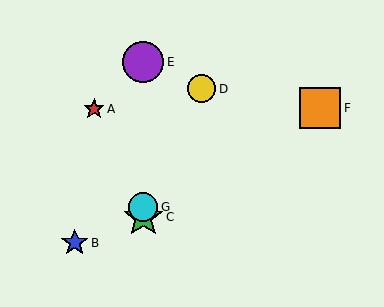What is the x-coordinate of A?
Object A is at x≈94.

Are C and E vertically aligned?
Yes, both are at x≈143.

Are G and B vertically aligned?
No, G is at x≈143 and B is at x≈75.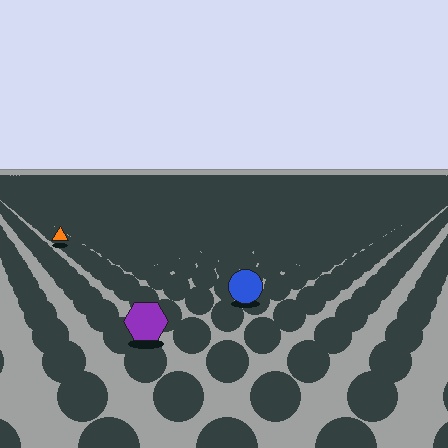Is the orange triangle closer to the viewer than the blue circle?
No. The blue circle is closer — you can tell from the texture gradient: the ground texture is coarser near it.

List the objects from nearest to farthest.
From nearest to farthest: the purple hexagon, the blue circle, the orange triangle.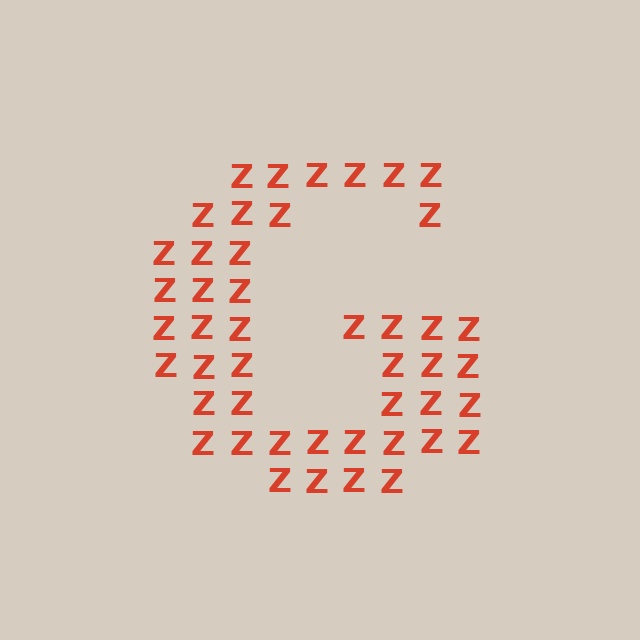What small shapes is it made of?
It is made of small letter Z's.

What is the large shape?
The large shape is the letter G.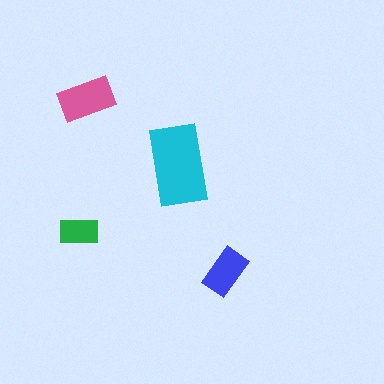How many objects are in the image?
There are 4 objects in the image.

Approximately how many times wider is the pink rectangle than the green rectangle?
About 1.5 times wider.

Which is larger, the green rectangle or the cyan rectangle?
The cyan one.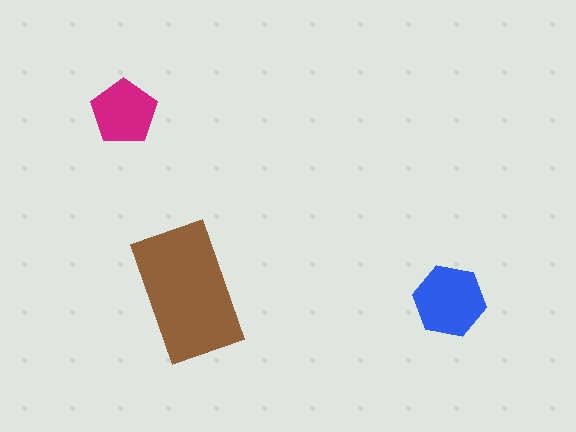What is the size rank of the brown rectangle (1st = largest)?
1st.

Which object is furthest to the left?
The magenta pentagon is leftmost.